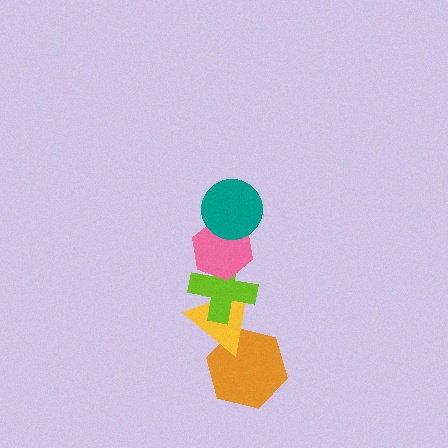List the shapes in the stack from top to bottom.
From top to bottom: the teal circle, the pink hexagon, the lime cross, the yellow triangle, the orange hexagon.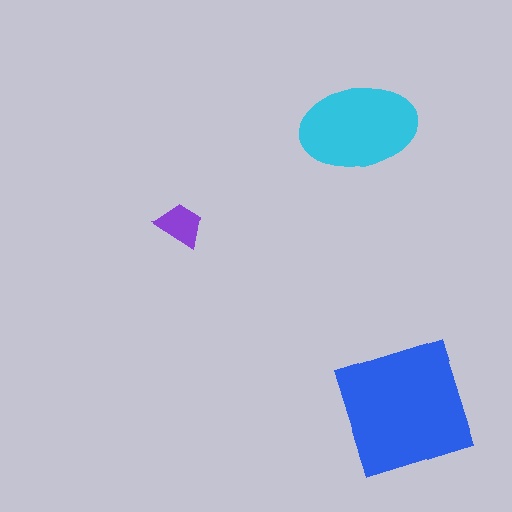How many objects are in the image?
There are 3 objects in the image.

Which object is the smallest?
The purple trapezoid.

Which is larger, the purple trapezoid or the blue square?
The blue square.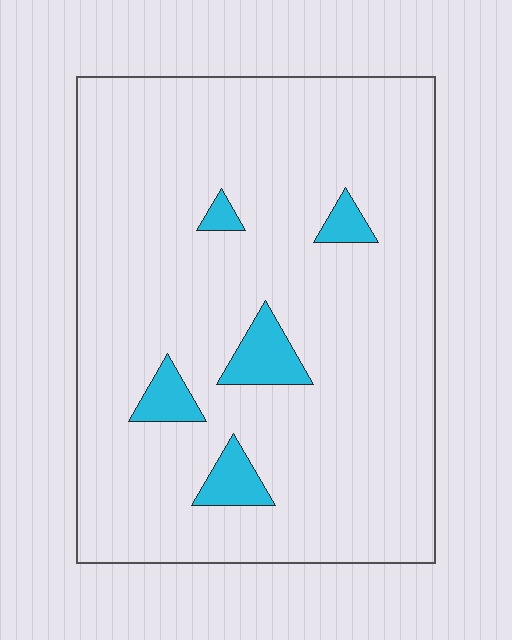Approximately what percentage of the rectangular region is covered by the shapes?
Approximately 5%.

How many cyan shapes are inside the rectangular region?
5.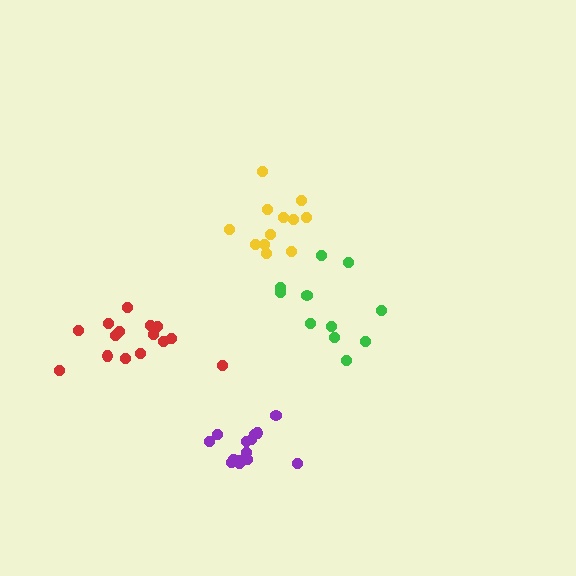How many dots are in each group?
Group 1: 11 dots, Group 2: 12 dots, Group 3: 15 dots, Group 4: 14 dots (52 total).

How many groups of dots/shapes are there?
There are 4 groups.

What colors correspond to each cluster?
The clusters are colored: green, yellow, red, purple.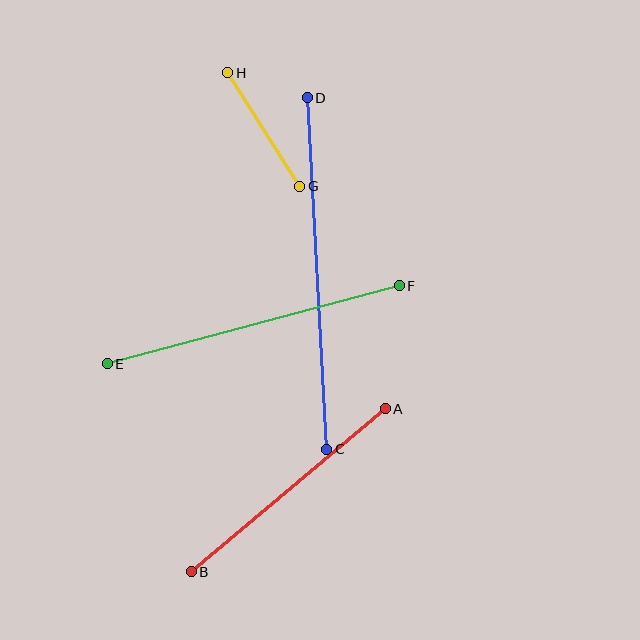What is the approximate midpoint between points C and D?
The midpoint is at approximately (317, 274) pixels.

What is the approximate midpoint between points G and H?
The midpoint is at approximately (264, 130) pixels.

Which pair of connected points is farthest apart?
Points C and D are farthest apart.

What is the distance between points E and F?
The distance is approximately 302 pixels.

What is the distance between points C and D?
The distance is approximately 352 pixels.